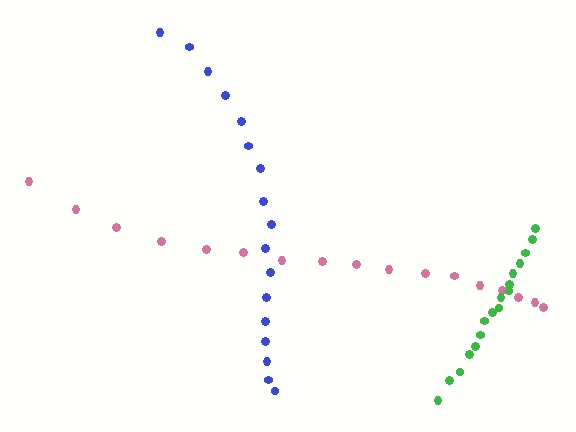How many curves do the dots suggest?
There are 3 distinct paths.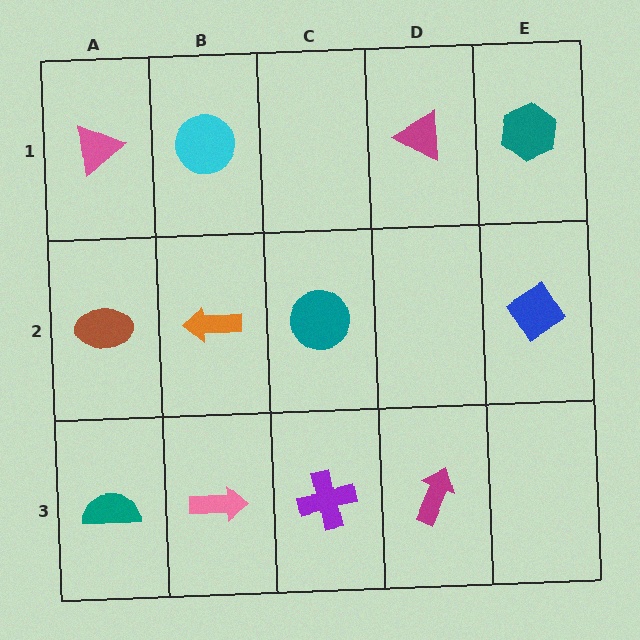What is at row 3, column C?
A purple cross.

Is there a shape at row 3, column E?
No, that cell is empty.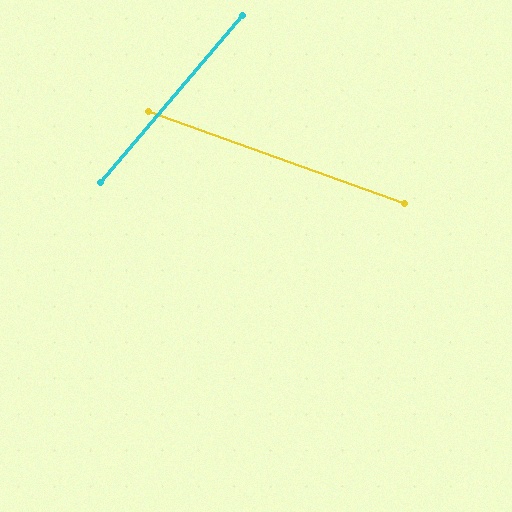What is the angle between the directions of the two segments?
Approximately 69 degrees.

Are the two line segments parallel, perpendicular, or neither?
Neither parallel nor perpendicular — they differ by about 69°.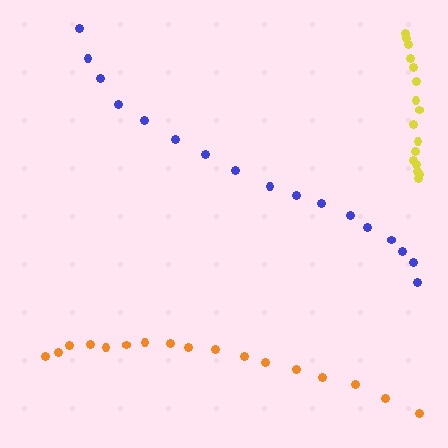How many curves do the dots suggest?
There are 3 distinct paths.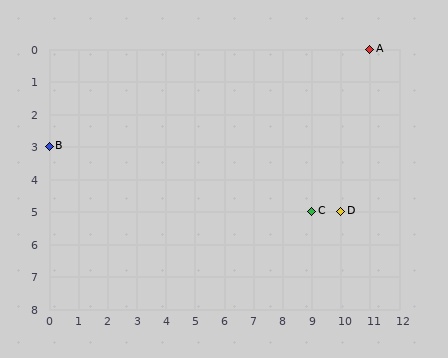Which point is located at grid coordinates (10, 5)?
Point D is at (10, 5).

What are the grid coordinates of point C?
Point C is at grid coordinates (9, 5).